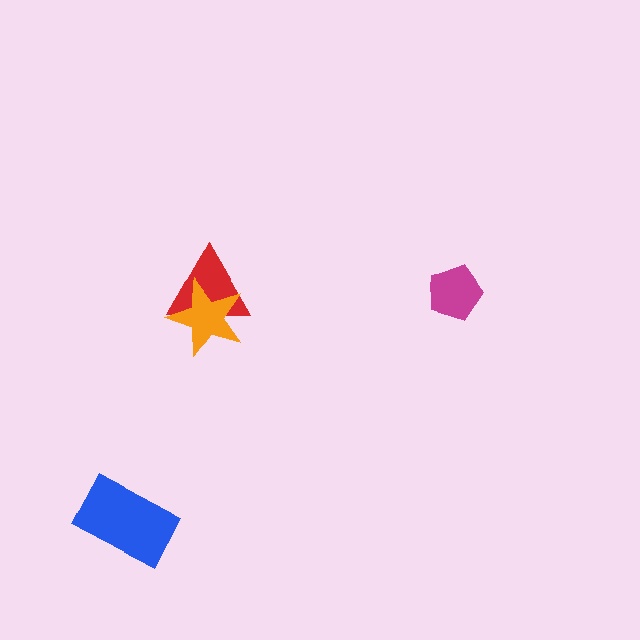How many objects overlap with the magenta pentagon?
0 objects overlap with the magenta pentagon.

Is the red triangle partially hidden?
Yes, it is partially covered by another shape.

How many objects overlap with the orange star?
1 object overlaps with the orange star.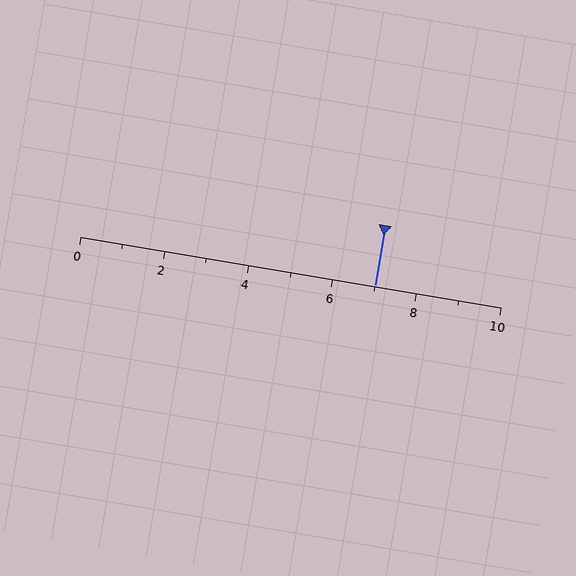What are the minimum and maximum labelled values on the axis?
The axis runs from 0 to 10.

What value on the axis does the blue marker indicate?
The marker indicates approximately 7.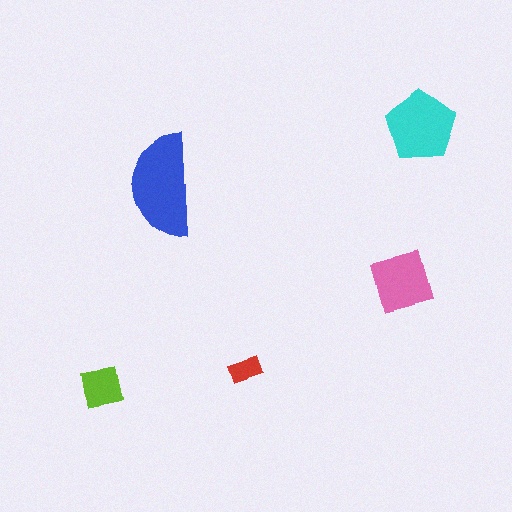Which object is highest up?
The cyan pentagon is topmost.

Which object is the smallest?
The red rectangle.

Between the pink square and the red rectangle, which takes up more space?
The pink square.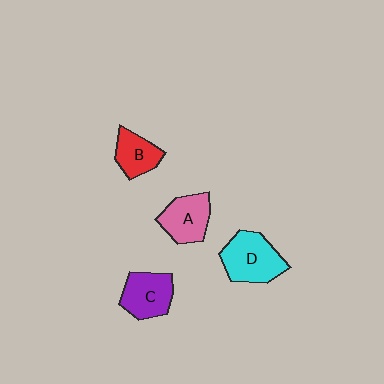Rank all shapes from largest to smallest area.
From largest to smallest: D (cyan), C (purple), A (pink), B (red).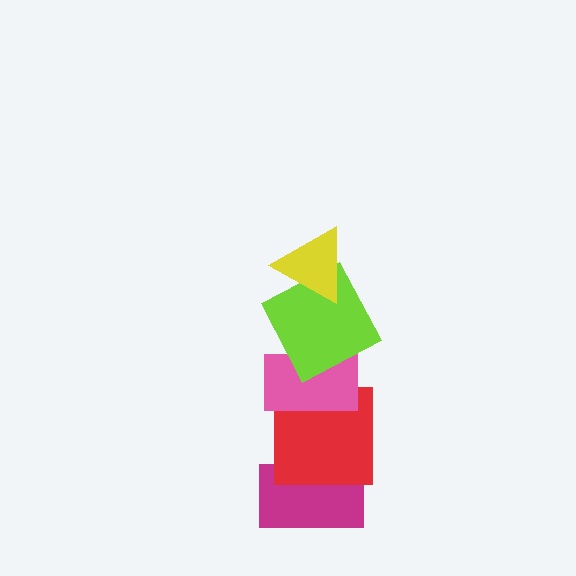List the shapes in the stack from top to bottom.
From top to bottom: the yellow triangle, the lime square, the pink rectangle, the red square, the magenta rectangle.